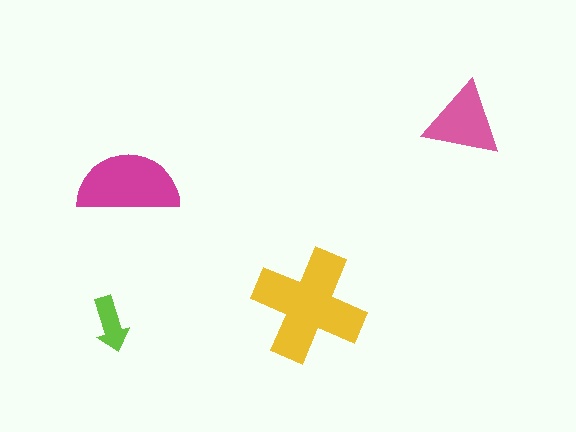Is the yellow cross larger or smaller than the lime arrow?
Larger.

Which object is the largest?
The yellow cross.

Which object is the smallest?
The lime arrow.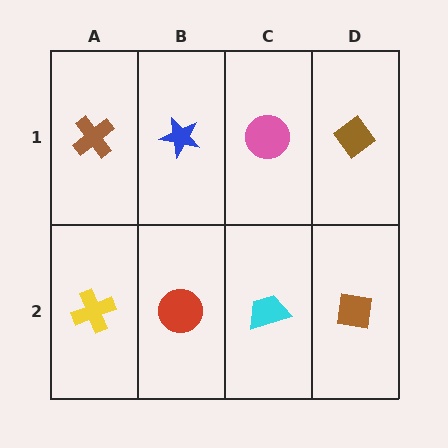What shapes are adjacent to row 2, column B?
A blue star (row 1, column B), a yellow cross (row 2, column A), a cyan trapezoid (row 2, column C).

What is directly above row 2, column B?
A blue star.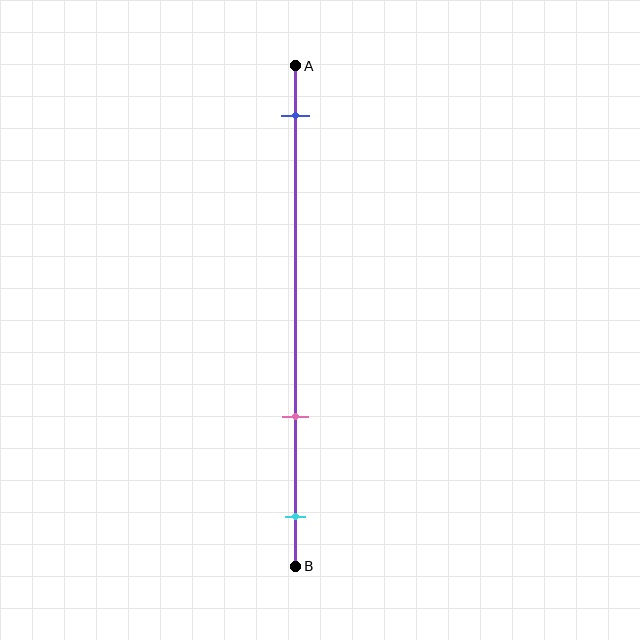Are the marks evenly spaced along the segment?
No, the marks are not evenly spaced.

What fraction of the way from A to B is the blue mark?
The blue mark is approximately 10% (0.1) of the way from A to B.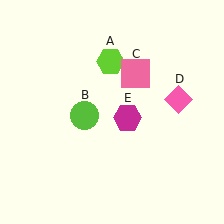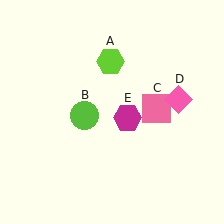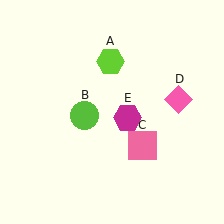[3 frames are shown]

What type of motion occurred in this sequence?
The pink square (object C) rotated clockwise around the center of the scene.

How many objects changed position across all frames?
1 object changed position: pink square (object C).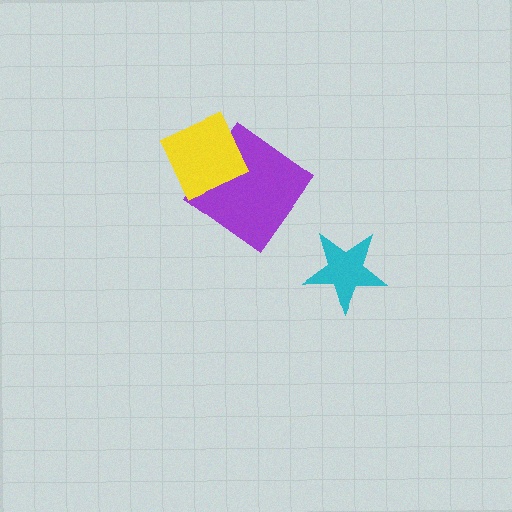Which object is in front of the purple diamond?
The yellow diamond is in front of the purple diamond.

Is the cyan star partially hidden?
No, no other shape covers it.